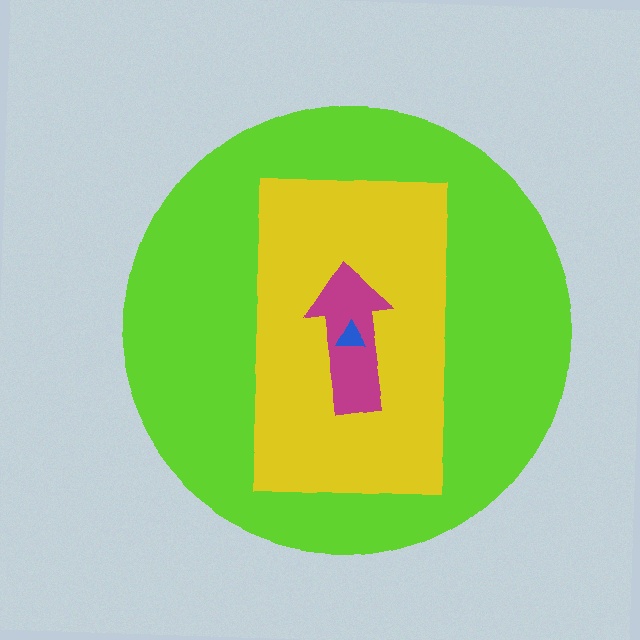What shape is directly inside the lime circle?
The yellow rectangle.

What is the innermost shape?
The blue triangle.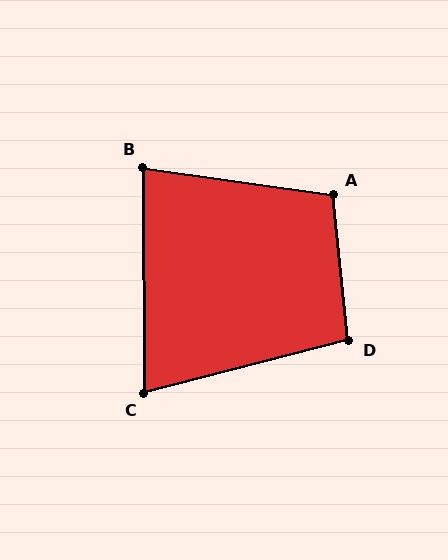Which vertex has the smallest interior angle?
C, at approximately 76 degrees.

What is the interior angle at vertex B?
Approximately 81 degrees (acute).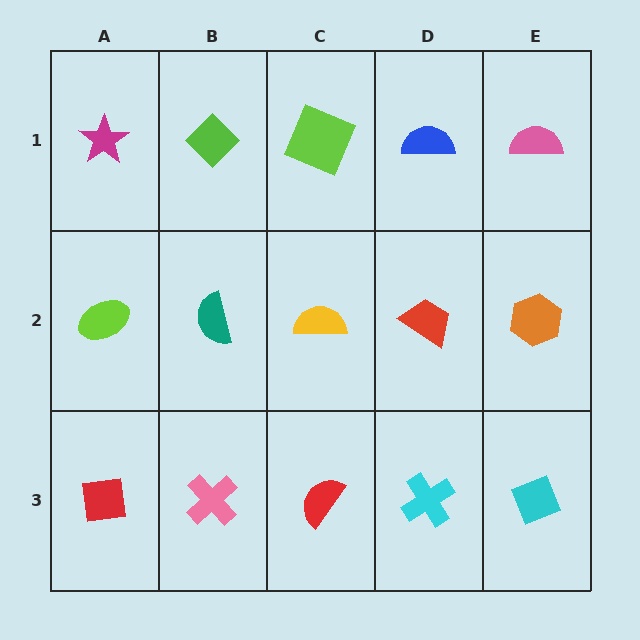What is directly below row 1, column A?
A lime ellipse.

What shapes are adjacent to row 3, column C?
A yellow semicircle (row 2, column C), a pink cross (row 3, column B), a cyan cross (row 3, column D).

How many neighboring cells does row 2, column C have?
4.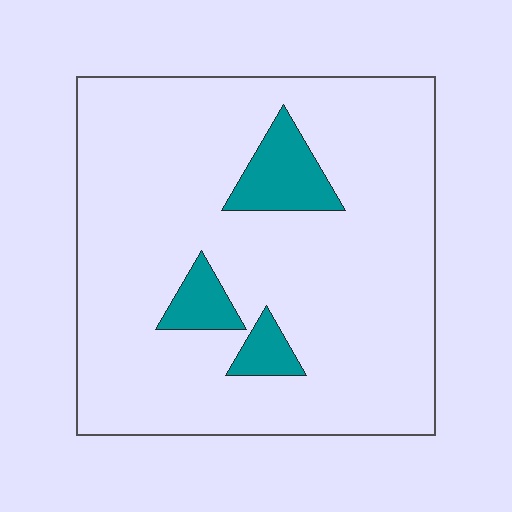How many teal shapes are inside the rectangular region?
3.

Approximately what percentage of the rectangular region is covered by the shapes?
Approximately 10%.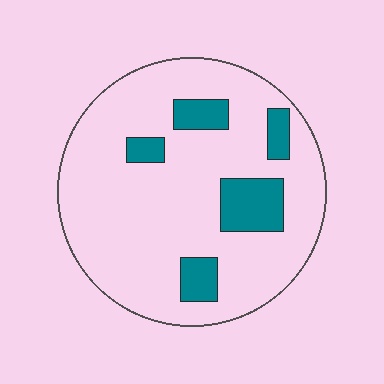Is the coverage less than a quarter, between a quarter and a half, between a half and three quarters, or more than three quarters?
Less than a quarter.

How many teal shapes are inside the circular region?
5.